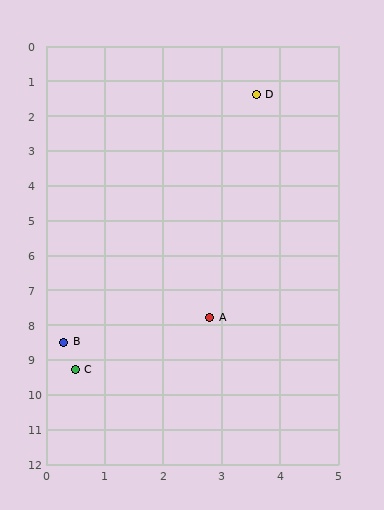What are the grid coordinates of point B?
Point B is at approximately (0.3, 8.5).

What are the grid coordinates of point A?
Point A is at approximately (2.8, 7.8).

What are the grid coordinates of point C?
Point C is at approximately (0.5, 9.3).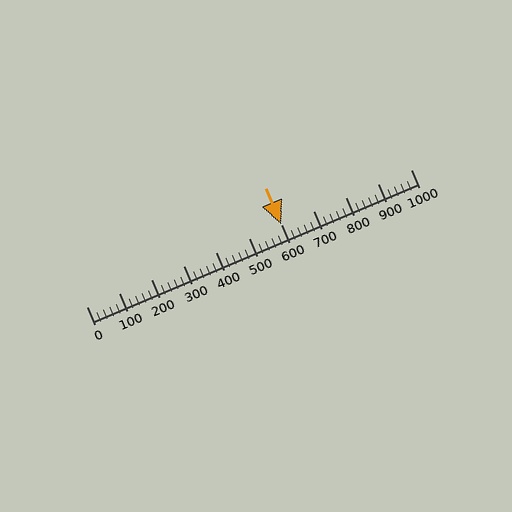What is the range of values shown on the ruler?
The ruler shows values from 0 to 1000.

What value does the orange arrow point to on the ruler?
The orange arrow points to approximately 600.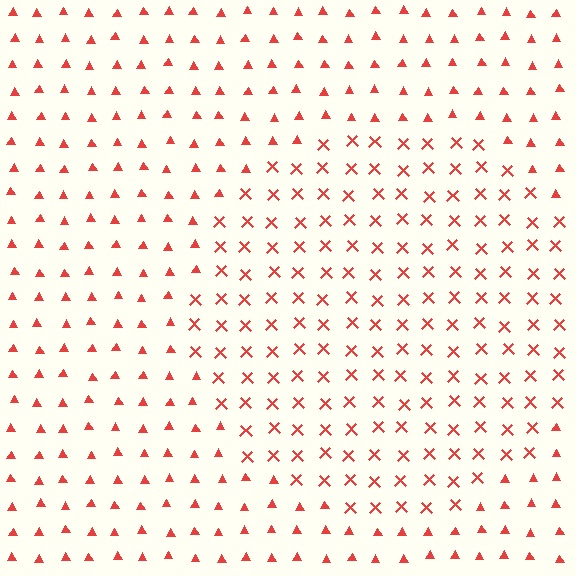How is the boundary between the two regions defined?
The boundary is defined by a change in element shape: X marks inside vs. triangles outside. All elements share the same color and spacing.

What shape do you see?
I see a circle.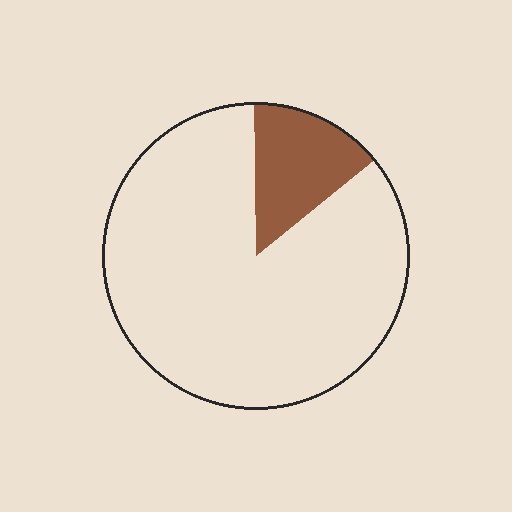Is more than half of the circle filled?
No.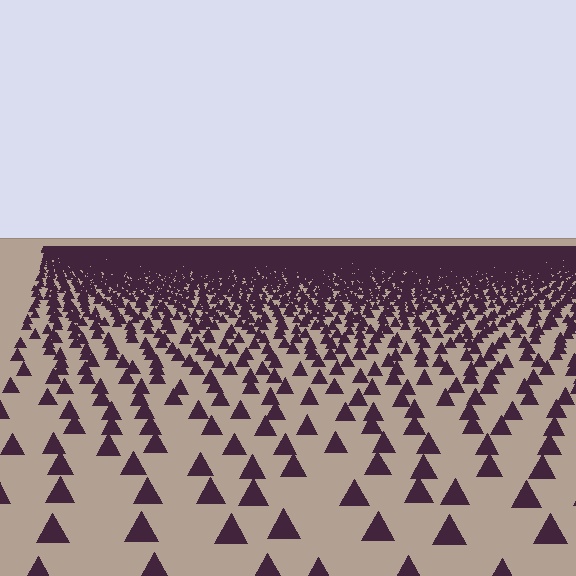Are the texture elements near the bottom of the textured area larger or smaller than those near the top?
Larger. Near the bottom, elements are closer to the viewer and appear at a bigger on-screen size.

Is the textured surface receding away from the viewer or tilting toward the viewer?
The surface is receding away from the viewer. Texture elements get smaller and denser toward the top.